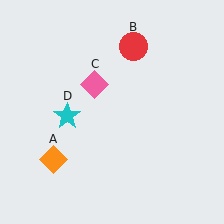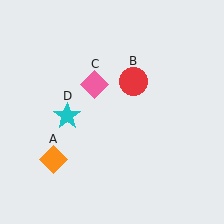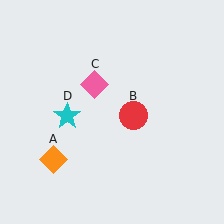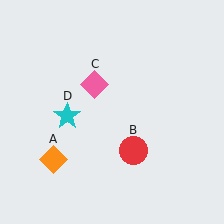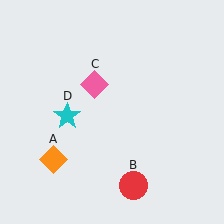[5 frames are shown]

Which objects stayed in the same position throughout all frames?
Orange diamond (object A) and pink diamond (object C) and cyan star (object D) remained stationary.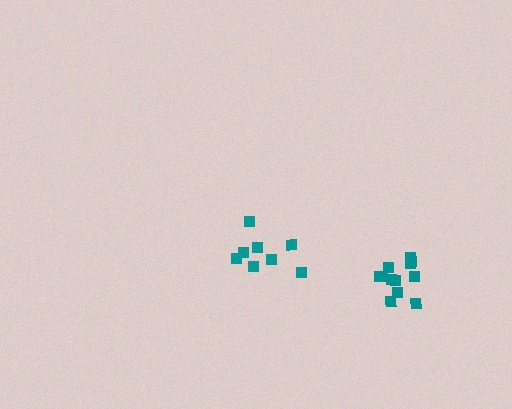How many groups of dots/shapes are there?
There are 2 groups.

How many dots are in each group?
Group 1: 8 dots, Group 2: 12 dots (20 total).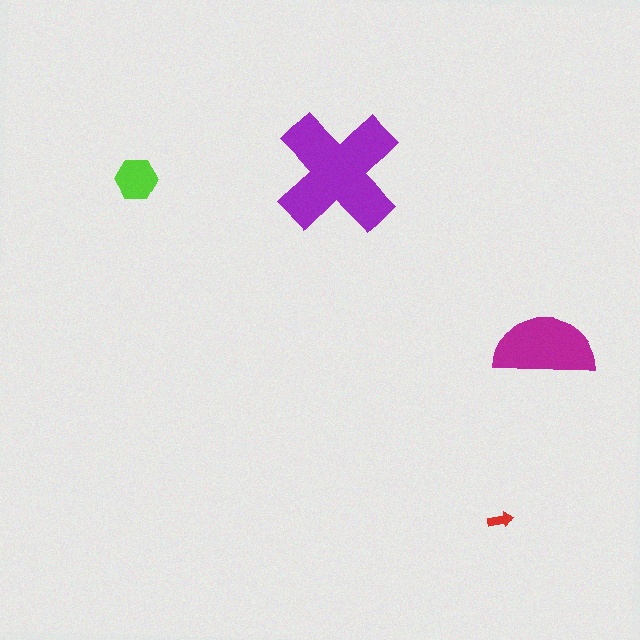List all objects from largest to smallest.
The purple cross, the magenta semicircle, the lime hexagon, the red arrow.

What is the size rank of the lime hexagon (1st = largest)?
3rd.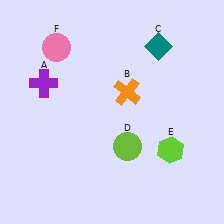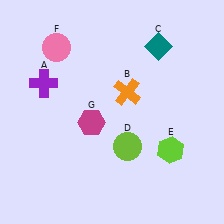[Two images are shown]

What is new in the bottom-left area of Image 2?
A magenta hexagon (G) was added in the bottom-left area of Image 2.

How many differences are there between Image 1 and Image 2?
There is 1 difference between the two images.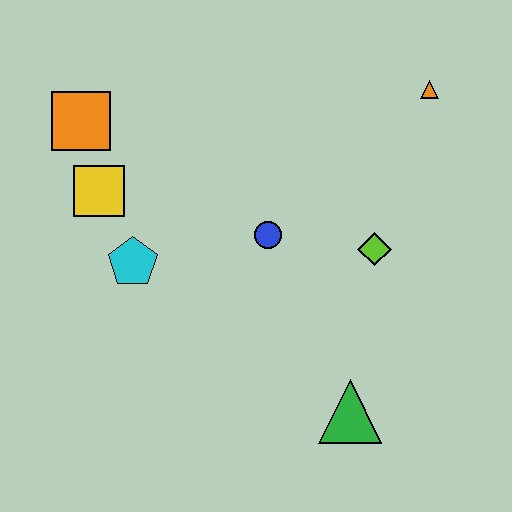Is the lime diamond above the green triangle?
Yes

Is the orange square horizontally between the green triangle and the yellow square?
No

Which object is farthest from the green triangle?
The orange square is farthest from the green triangle.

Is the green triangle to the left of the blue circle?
No